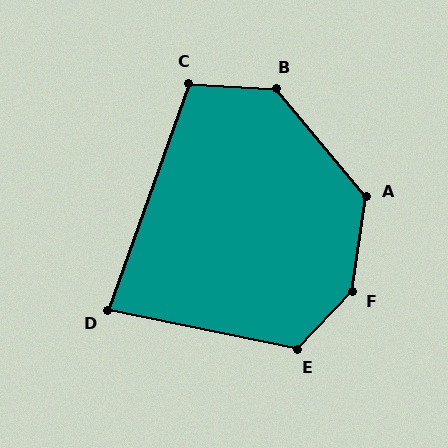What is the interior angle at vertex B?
Approximately 134 degrees (obtuse).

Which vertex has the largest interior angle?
F, at approximately 145 degrees.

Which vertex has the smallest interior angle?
D, at approximately 82 degrees.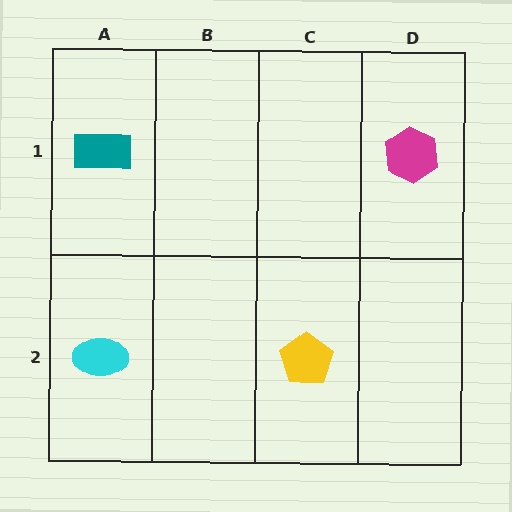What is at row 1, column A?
A teal rectangle.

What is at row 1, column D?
A magenta hexagon.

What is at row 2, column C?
A yellow pentagon.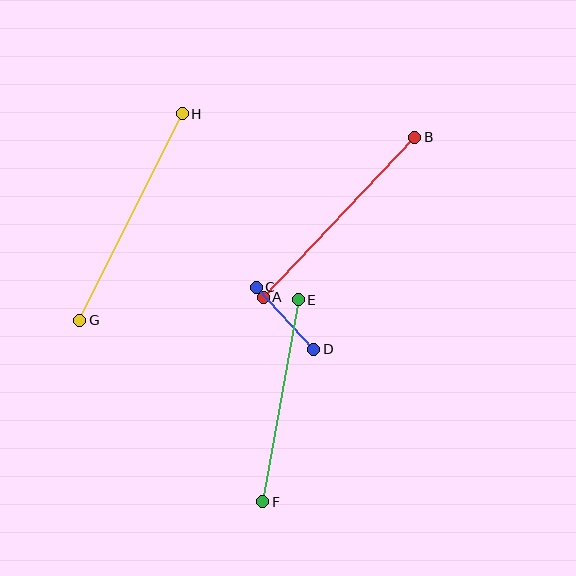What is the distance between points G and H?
The distance is approximately 231 pixels.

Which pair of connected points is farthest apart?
Points G and H are farthest apart.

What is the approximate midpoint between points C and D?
The midpoint is at approximately (285, 318) pixels.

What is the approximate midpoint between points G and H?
The midpoint is at approximately (131, 217) pixels.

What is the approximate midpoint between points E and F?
The midpoint is at approximately (280, 401) pixels.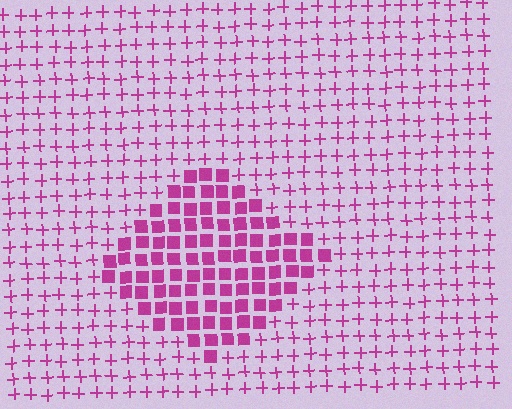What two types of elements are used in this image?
The image uses squares inside the diamond region and plus signs outside it.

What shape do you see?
I see a diamond.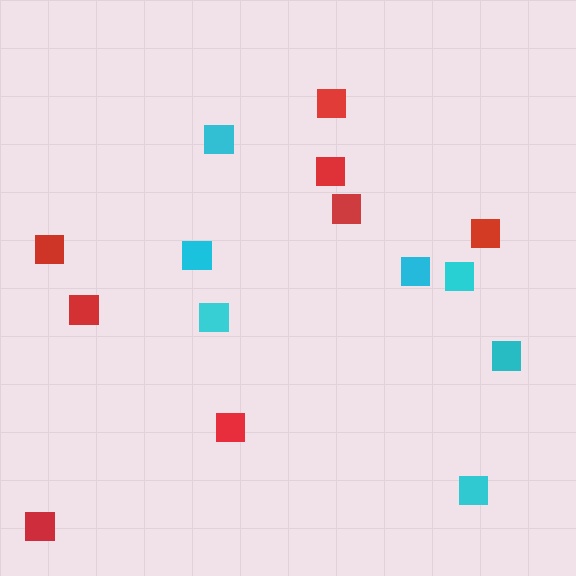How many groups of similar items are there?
There are 2 groups: one group of red squares (8) and one group of cyan squares (7).